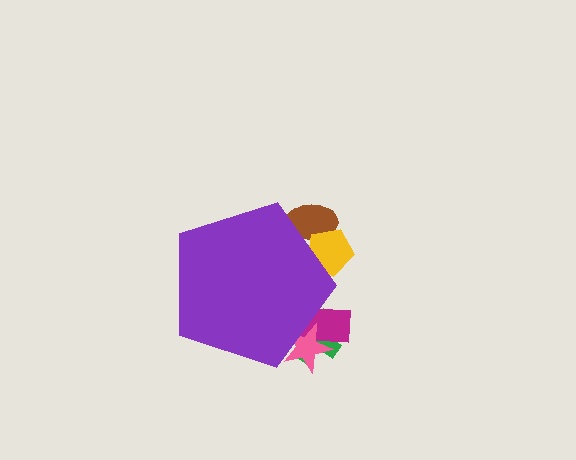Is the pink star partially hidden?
Yes, the pink star is partially hidden behind the purple pentagon.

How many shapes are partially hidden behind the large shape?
5 shapes are partially hidden.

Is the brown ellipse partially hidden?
Yes, the brown ellipse is partially hidden behind the purple pentagon.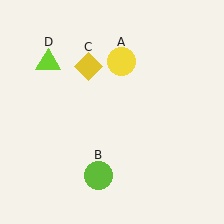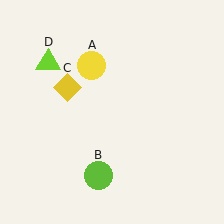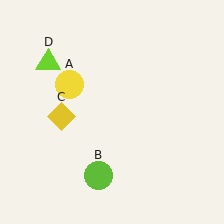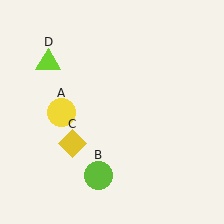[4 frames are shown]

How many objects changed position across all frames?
2 objects changed position: yellow circle (object A), yellow diamond (object C).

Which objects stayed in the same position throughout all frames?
Lime circle (object B) and lime triangle (object D) remained stationary.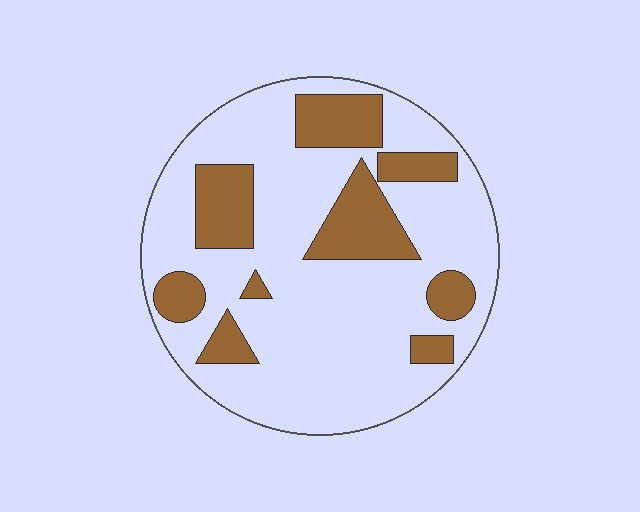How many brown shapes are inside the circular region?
9.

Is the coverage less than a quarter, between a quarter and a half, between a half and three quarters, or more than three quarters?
Between a quarter and a half.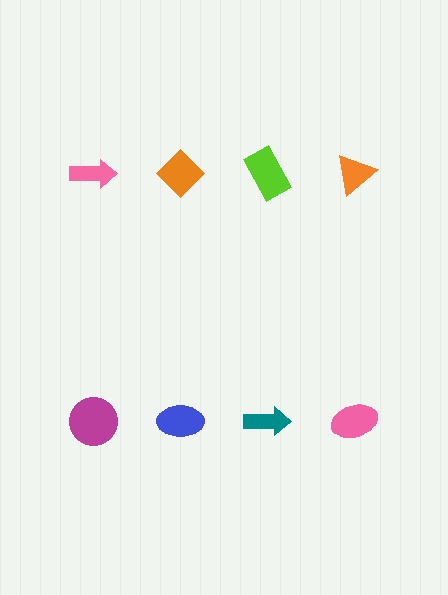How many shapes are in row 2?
4 shapes.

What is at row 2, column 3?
A teal arrow.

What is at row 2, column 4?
A pink ellipse.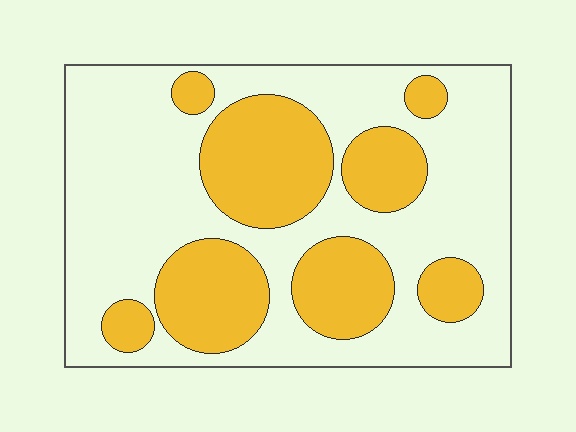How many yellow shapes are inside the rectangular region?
8.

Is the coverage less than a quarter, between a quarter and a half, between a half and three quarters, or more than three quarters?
Between a quarter and a half.